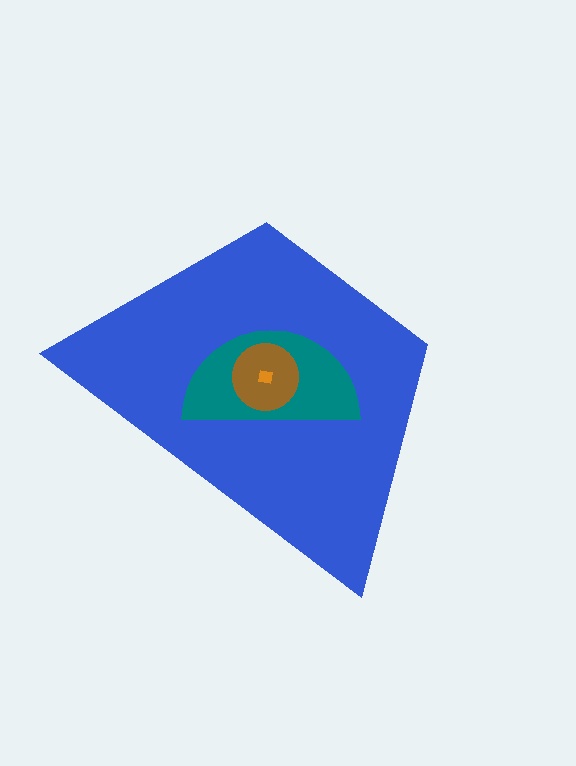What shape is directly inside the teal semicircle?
The brown circle.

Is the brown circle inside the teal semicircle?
Yes.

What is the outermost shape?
The blue trapezoid.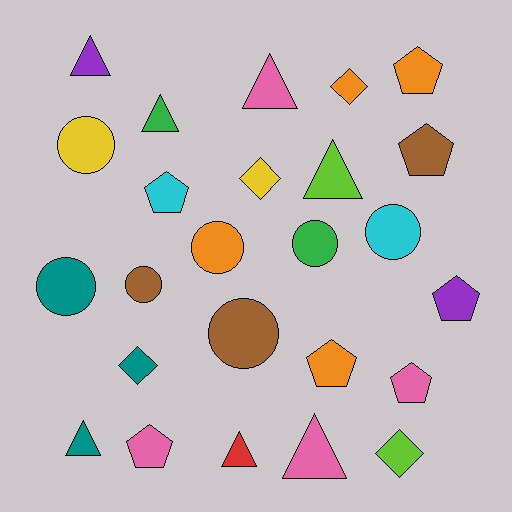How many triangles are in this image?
There are 7 triangles.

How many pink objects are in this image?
There are 4 pink objects.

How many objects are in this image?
There are 25 objects.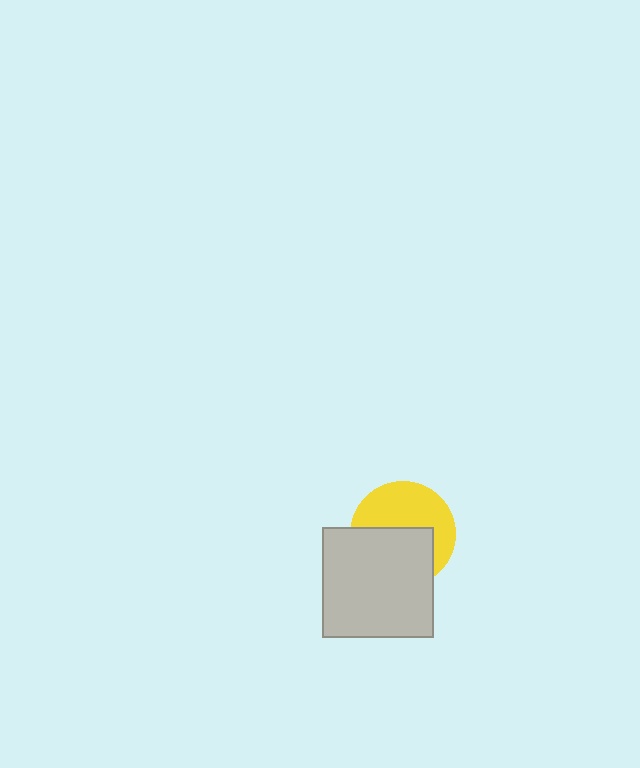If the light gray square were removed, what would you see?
You would see the complete yellow circle.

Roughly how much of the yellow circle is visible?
About half of it is visible (roughly 51%).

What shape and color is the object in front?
The object in front is a light gray square.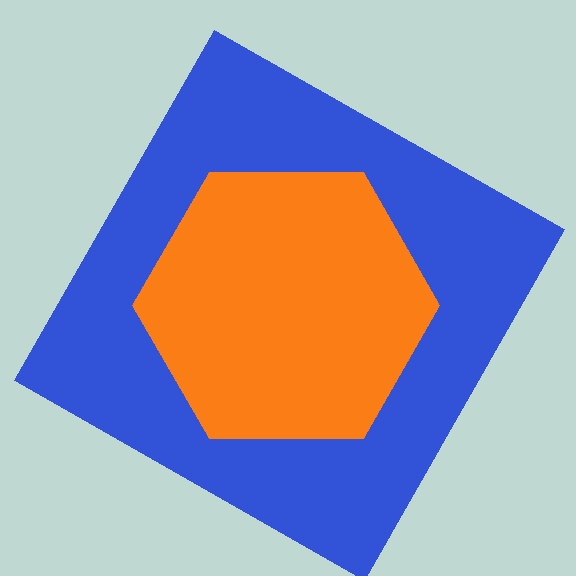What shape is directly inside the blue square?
The orange hexagon.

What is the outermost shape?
The blue square.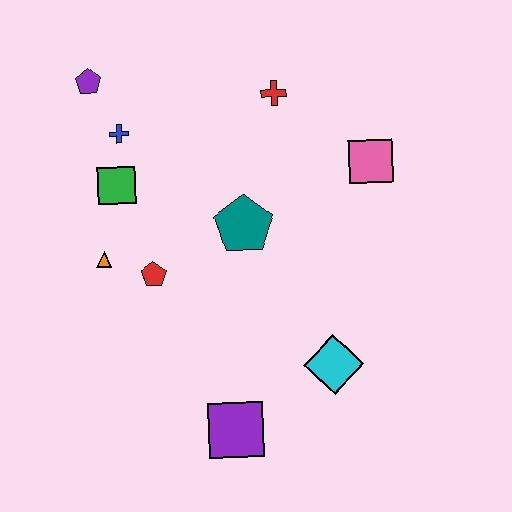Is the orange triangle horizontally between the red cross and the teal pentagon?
No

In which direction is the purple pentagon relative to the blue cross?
The purple pentagon is above the blue cross.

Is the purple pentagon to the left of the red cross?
Yes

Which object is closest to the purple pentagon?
The blue cross is closest to the purple pentagon.